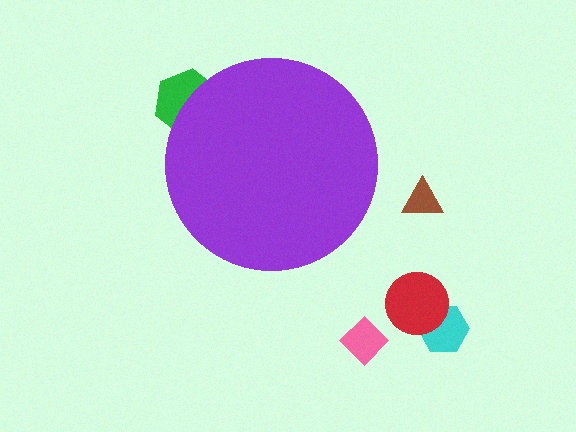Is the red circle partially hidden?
No, the red circle is fully visible.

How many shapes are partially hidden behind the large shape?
1 shape is partially hidden.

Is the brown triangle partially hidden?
No, the brown triangle is fully visible.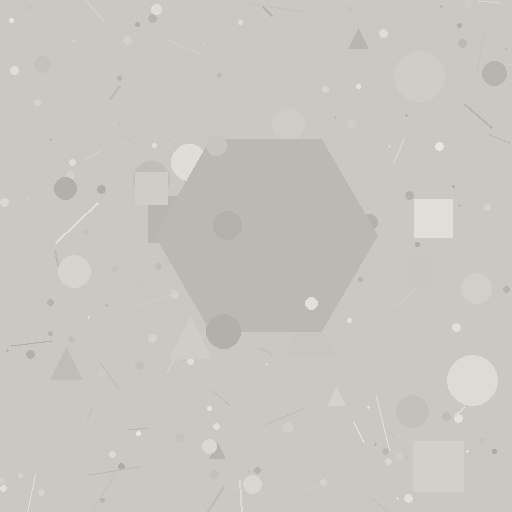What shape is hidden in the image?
A hexagon is hidden in the image.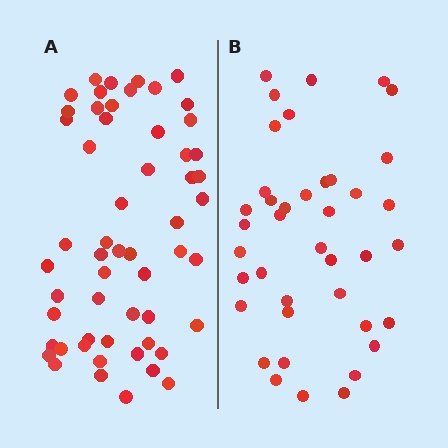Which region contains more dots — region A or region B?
Region A (the left region) has more dots.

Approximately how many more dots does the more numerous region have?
Region A has approximately 15 more dots than region B.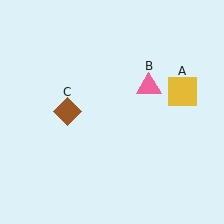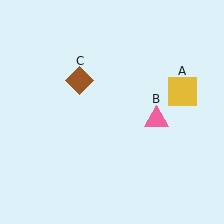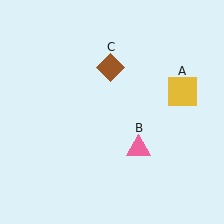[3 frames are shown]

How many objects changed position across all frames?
2 objects changed position: pink triangle (object B), brown diamond (object C).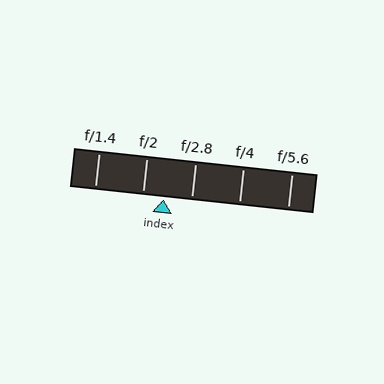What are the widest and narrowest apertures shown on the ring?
The widest aperture shown is f/1.4 and the narrowest is f/5.6.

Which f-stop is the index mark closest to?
The index mark is closest to f/2.